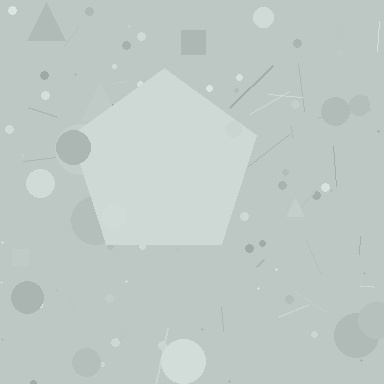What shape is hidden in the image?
A pentagon is hidden in the image.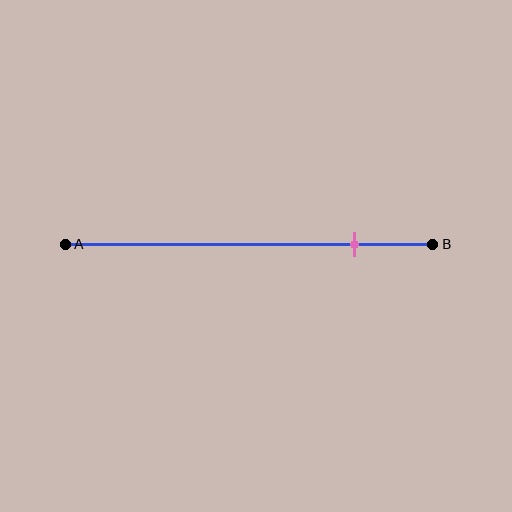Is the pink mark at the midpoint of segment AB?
No, the mark is at about 80% from A, not at the 50% midpoint.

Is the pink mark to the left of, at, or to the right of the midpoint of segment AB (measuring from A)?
The pink mark is to the right of the midpoint of segment AB.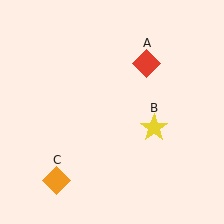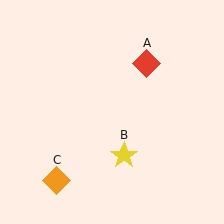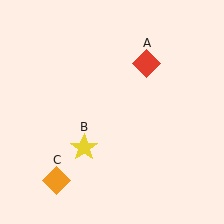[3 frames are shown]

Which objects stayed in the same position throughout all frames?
Red diamond (object A) and orange diamond (object C) remained stationary.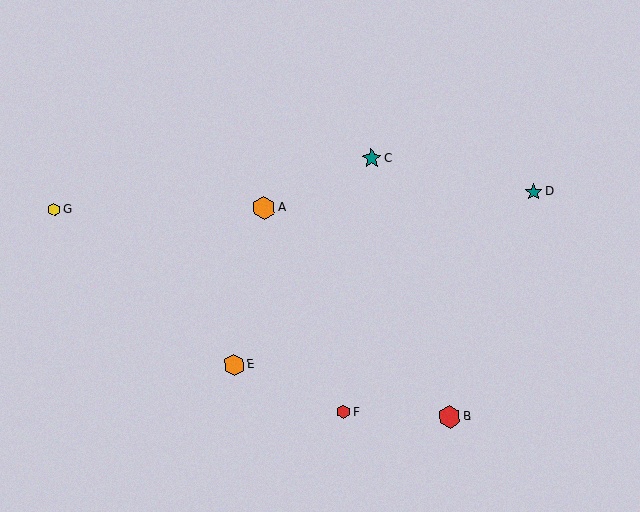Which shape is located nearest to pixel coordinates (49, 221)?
The yellow hexagon (labeled G) at (54, 209) is nearest to that location.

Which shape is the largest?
The orange hexagon (labeled A) is the largest.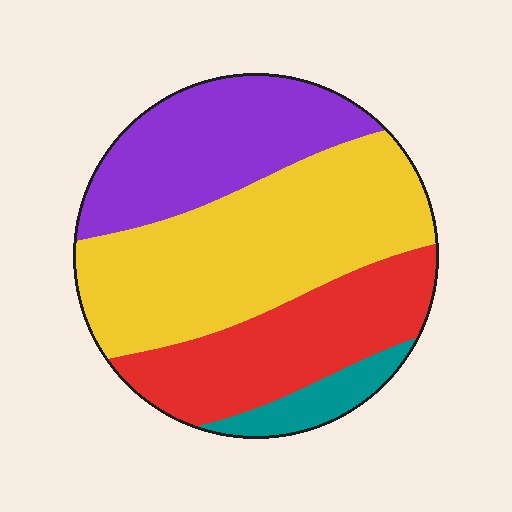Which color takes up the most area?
Yellow, at roughly 40%.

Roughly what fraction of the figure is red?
Red covers about 25% of the figure.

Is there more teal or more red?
Red.